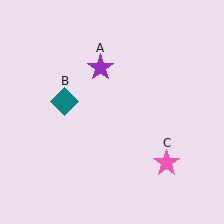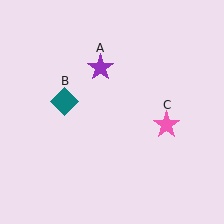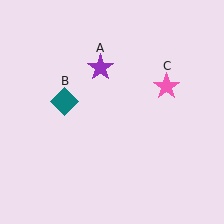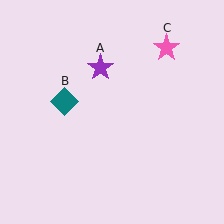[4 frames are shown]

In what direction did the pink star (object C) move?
The pink star (object C) moved up.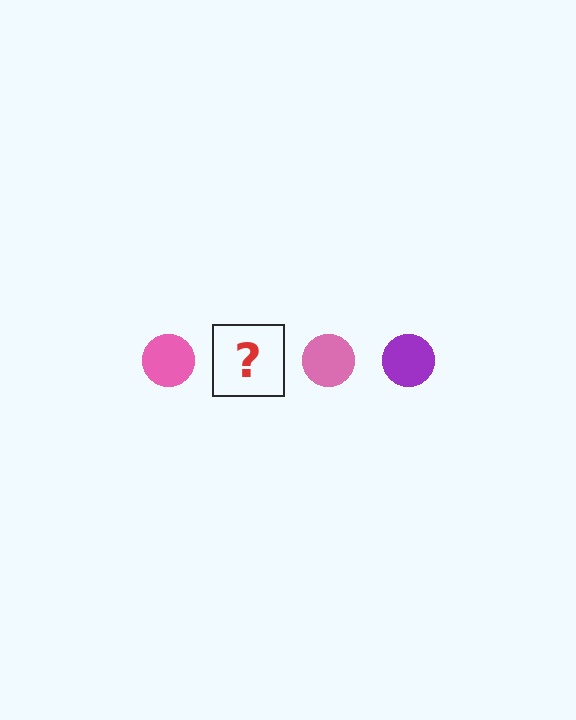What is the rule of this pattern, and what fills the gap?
The rule is that the pattern cycles through pink, purple circles. The gap should be filled with a purple circle.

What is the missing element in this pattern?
The missing element is a purple circle.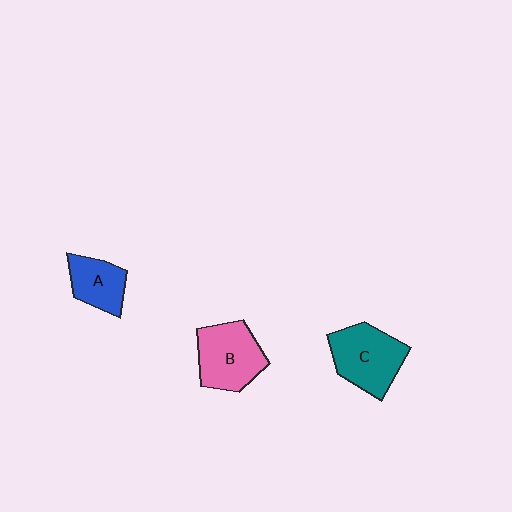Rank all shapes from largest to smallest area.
From largest to smallest: C (teal), B (pink), A (blue).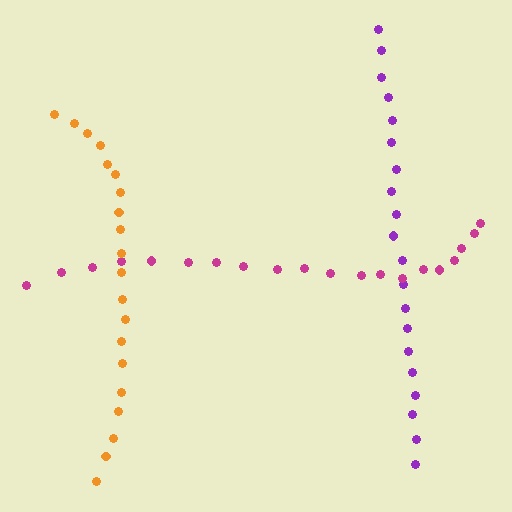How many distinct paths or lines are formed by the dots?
There are 3 distinct paths.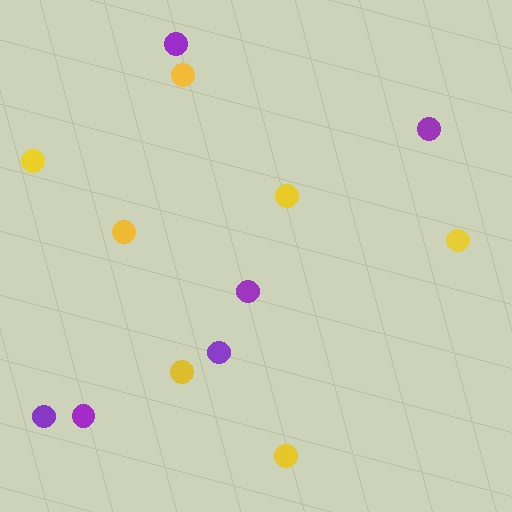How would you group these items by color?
There are 2 groups: one group of yellow circles (7) and one group of purple circles (6).